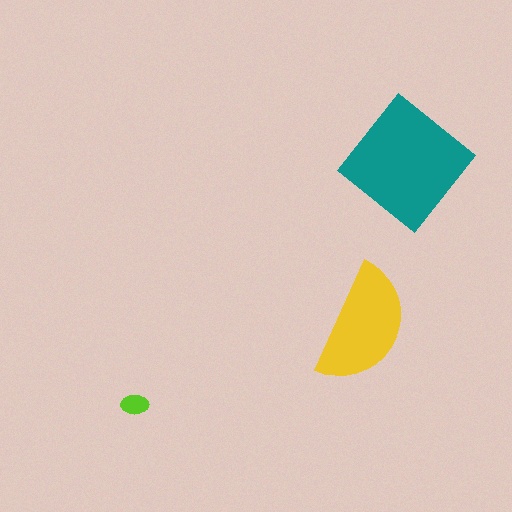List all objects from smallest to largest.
The lime ellipse, the yellow semicircle, the teal diamond.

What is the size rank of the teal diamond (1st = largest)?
1st.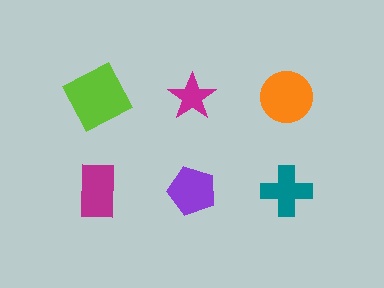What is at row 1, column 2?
A magenta star.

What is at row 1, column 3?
An orange circle.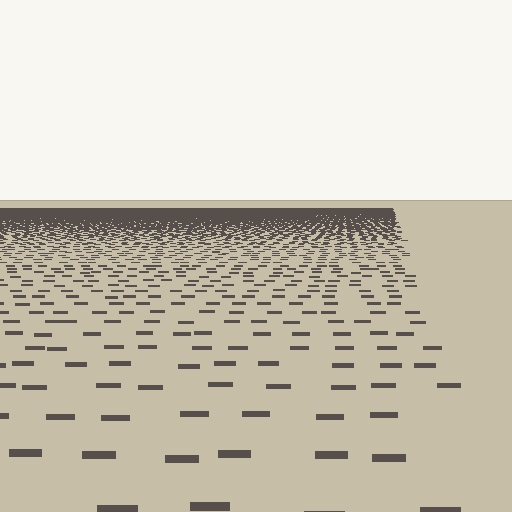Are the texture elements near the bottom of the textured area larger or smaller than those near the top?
Larger. Near the bottom, elements are closer to the viewer and appear at a bigger on-screen size.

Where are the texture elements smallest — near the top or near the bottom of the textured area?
Near the top.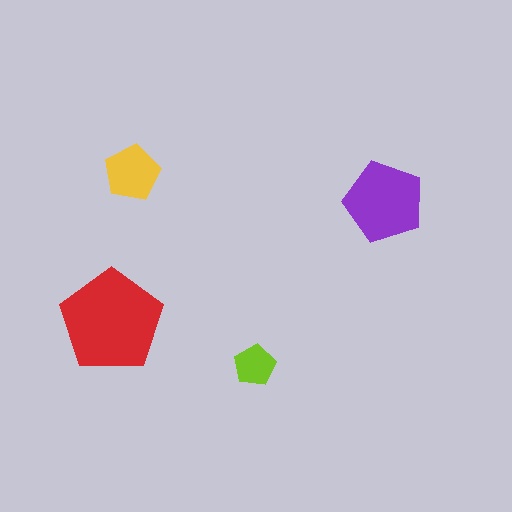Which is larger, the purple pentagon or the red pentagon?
The red one.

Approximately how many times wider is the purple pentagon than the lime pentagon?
About 2 times wider.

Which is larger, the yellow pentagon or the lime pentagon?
The yellow one.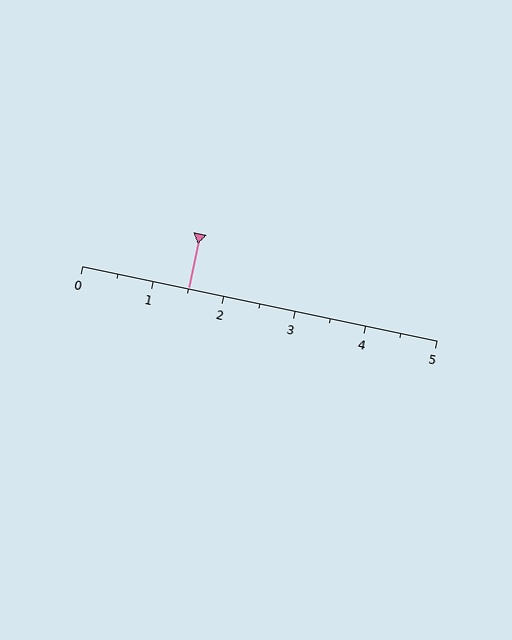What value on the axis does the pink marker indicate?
The marker indicates approximately 1.5.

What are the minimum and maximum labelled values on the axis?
The axis runs from 0 to 5.